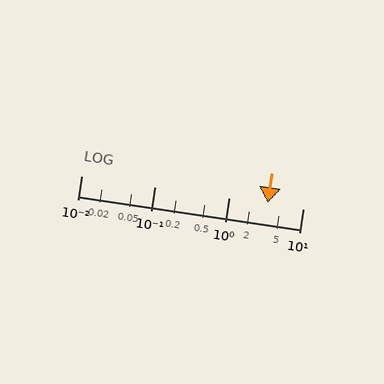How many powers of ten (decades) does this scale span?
The scale spans 3 decades, from 0.01 to 10.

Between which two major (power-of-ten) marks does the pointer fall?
The pointer is between 1 and 10.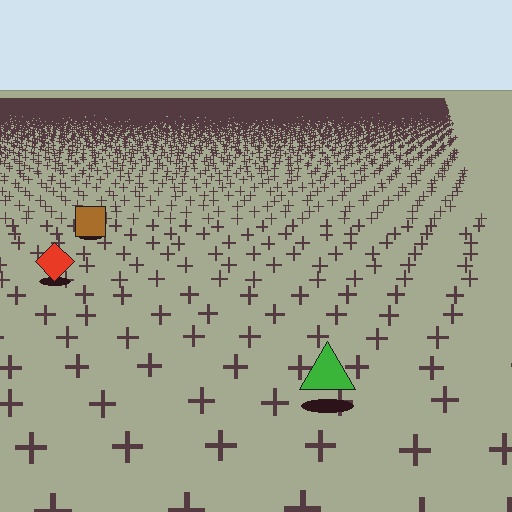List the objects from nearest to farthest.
From nearest to farthest: the green triangle, the red diamond, the brown square.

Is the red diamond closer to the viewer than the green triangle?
No. The green triangle is closer — you can tell from the texture gradient: the ground texture is coarser near it.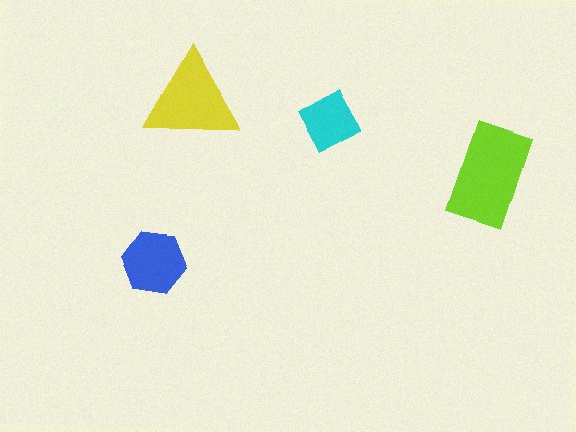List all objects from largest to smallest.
The lime rectangle, the yellow triangle, the blue hexagon, the cyan diamond.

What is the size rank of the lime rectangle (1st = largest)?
1st.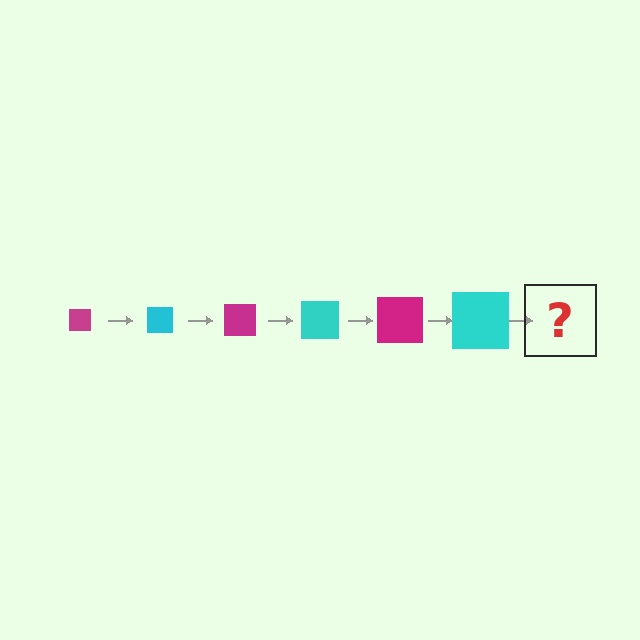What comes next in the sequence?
The next element should be a magenta square, larger than the previous one.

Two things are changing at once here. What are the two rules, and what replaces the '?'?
The two rules are that the square grows larger each step and the color cycles through magenta and cyan. The '?' should be a magenta square, larger than the previous one.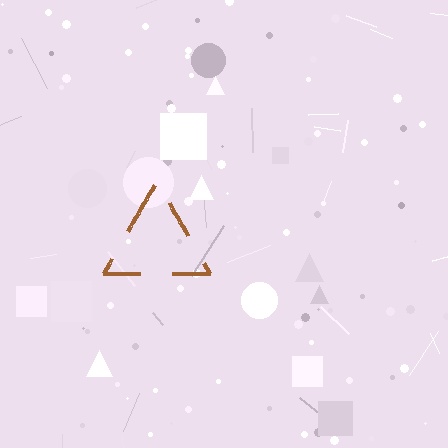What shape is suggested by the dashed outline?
The dashed outline suggests a triangle.